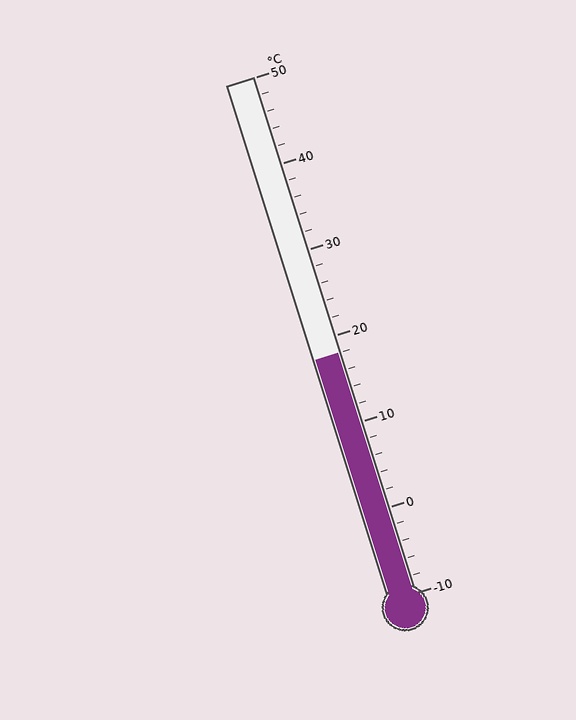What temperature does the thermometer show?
The thermometer shows approximately 18°C.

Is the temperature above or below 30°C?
The temperature is below 30°C.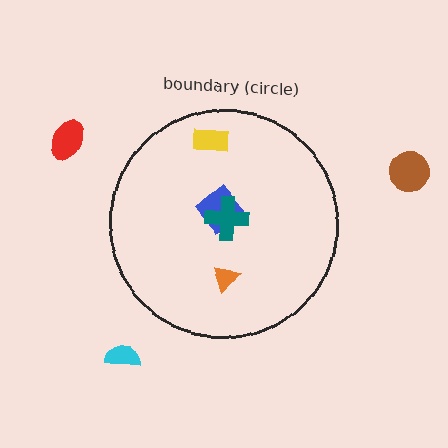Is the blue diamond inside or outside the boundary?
Inside.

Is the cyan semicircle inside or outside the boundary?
Outside.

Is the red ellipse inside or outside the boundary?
Outside.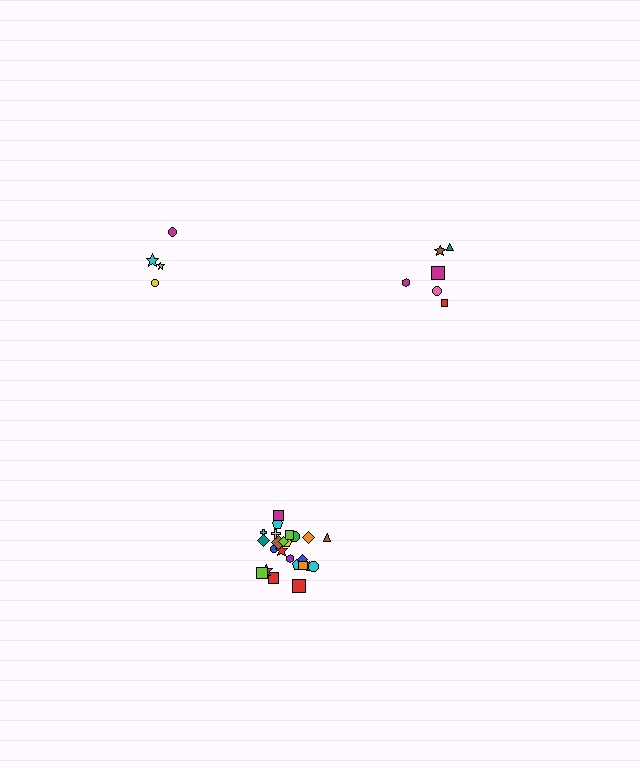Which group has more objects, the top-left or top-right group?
The top-right group.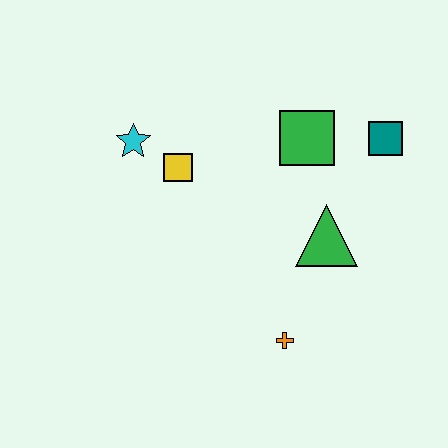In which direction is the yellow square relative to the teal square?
The yellow square is to the left of the teal square.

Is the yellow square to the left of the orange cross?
Yes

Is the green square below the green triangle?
No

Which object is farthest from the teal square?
The cyan star is farthest from the teal square.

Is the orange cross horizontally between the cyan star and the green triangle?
Yes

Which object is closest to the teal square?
The green square is closest to the teal square.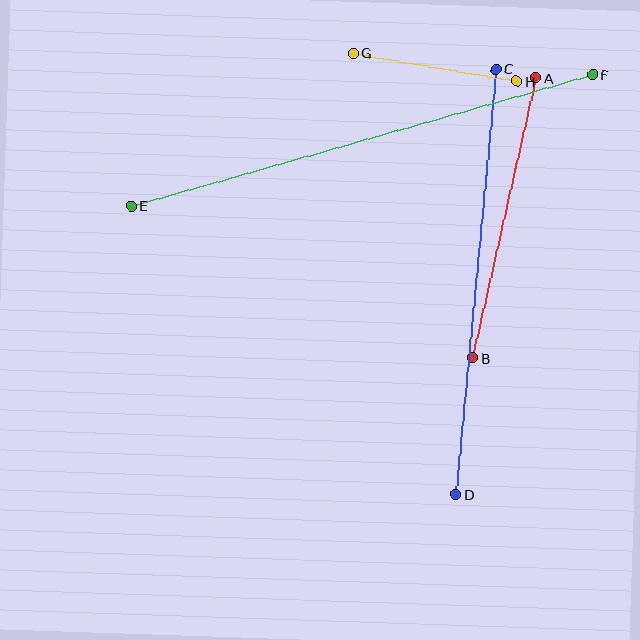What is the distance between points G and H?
The distance is approximately 166 pixels.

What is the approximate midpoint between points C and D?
The midpoint is at approximately (476, 282) pixels.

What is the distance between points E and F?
The distance is approximately 480 pixels.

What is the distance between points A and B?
The distance is approximately 287 pixels.